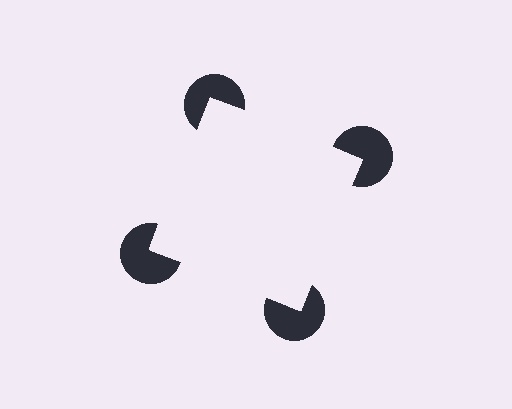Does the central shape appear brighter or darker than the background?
It typically appears slightly brighter than the background, even though no actual brightness change is drawn.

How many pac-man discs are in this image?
There are 4 — one at each vertex of the illusory square.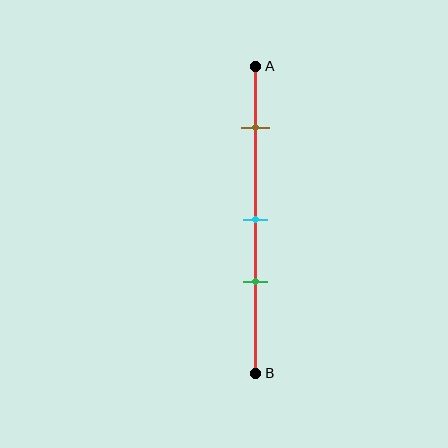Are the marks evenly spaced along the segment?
No, the marks are not evenly spaced.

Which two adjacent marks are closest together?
The cyan and green marks are the closest adjacent pair.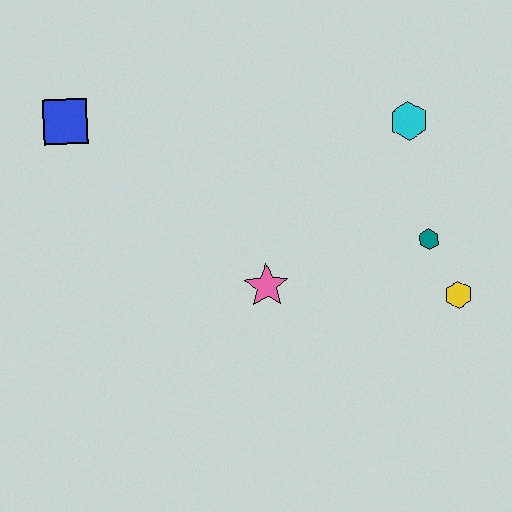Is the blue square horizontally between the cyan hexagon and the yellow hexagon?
No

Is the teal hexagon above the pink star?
Yes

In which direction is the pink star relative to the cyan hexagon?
The pink star is below the cyan hexagon.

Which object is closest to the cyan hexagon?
The teal hexagon is closest to the cyan hexagon.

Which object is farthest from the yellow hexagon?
The blue square is farthest from the yellow hexagon.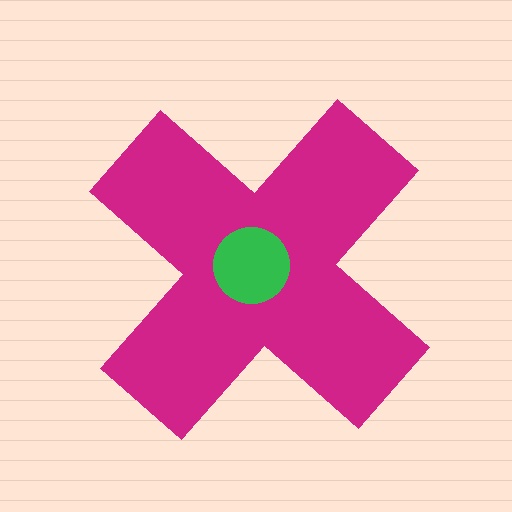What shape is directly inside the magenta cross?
The green circle.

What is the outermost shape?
The magenta cross.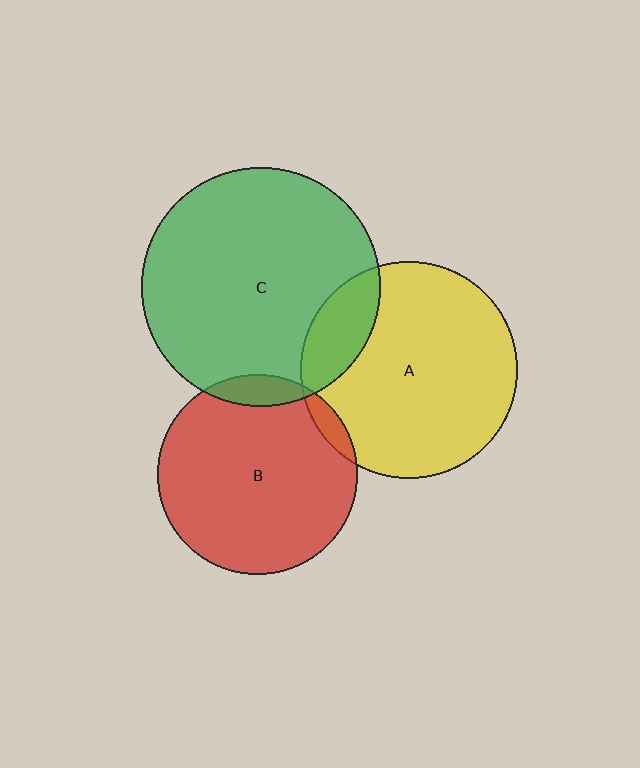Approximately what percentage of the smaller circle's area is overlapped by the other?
Approximately 5%.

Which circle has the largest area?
Circle C (green).